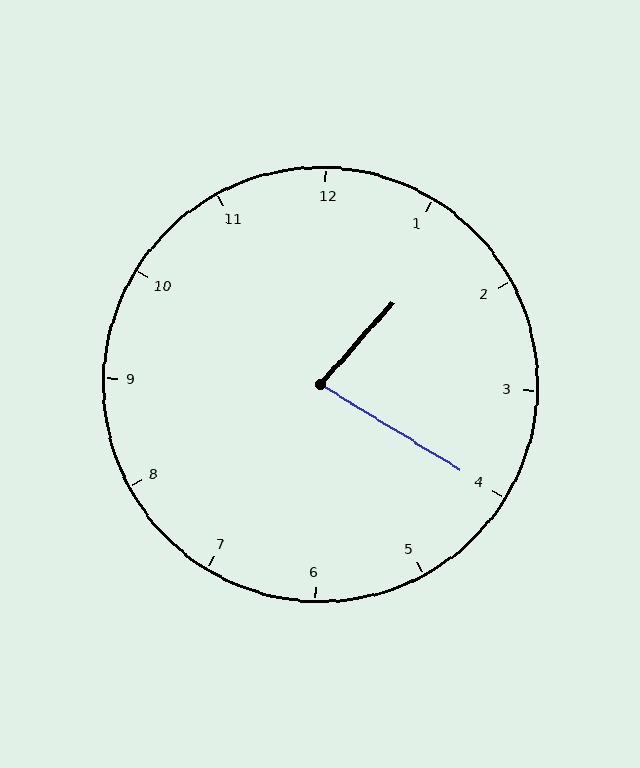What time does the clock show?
1:20.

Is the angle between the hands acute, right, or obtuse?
It is acute.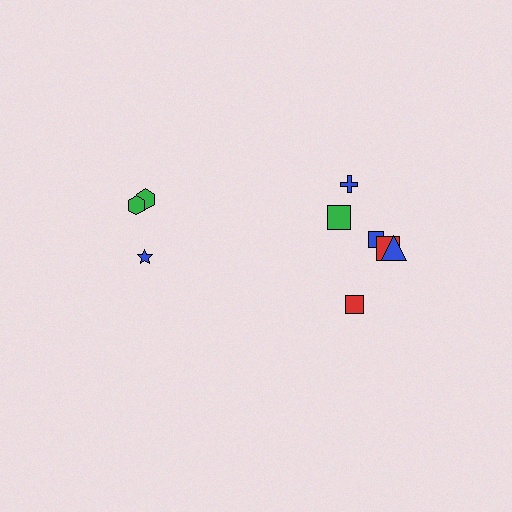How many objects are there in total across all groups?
There are 9 objects.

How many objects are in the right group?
There are 6 objects.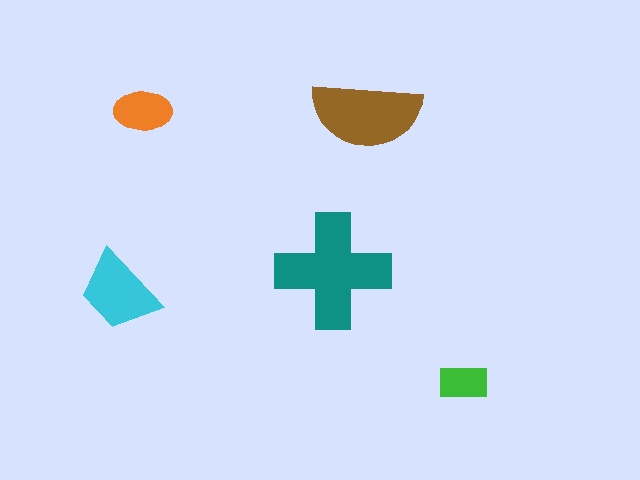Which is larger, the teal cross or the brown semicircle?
The teal cross.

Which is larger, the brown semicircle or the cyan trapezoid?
The brown semicircle.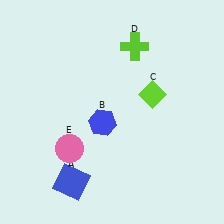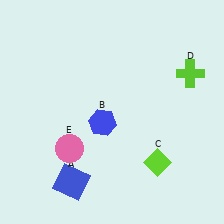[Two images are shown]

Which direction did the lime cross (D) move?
The lime cross (D) moved right.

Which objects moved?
The objects that moved are: the lime diamond (C), the lime cross (D).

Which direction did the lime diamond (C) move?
The lime diamond (C) moved down.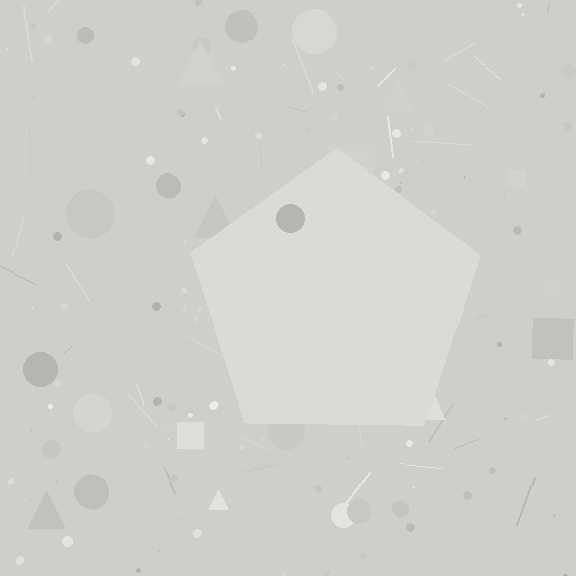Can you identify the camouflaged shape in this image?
The camouflaged shape is a pentagon.